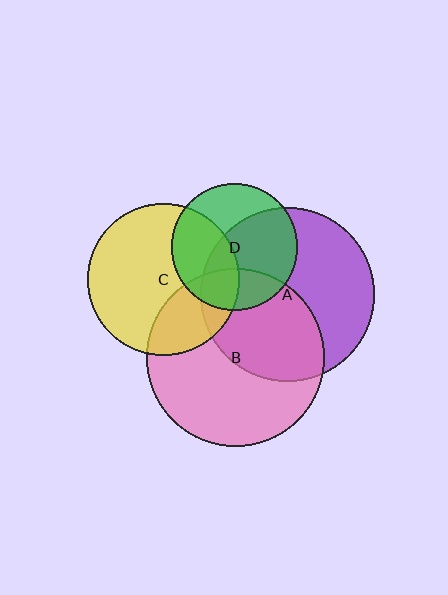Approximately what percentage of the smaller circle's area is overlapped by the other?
Approximately 25%.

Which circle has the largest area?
Circle B (pink).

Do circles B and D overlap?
Yes.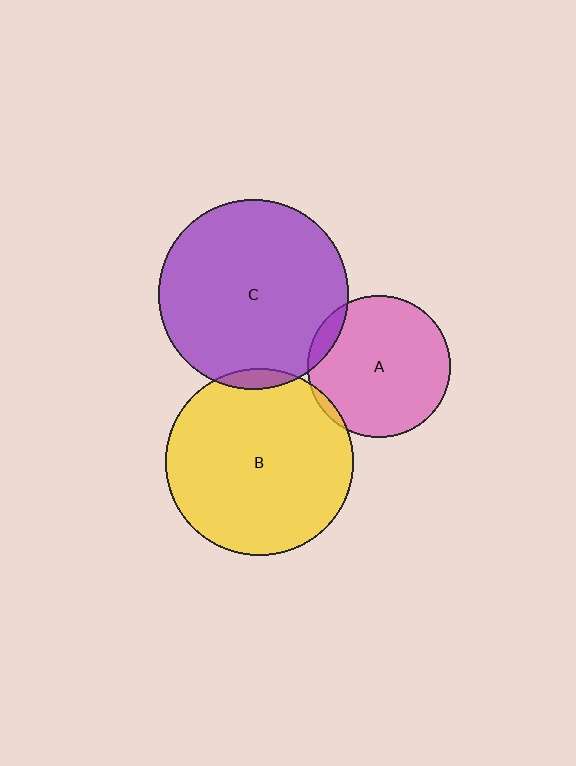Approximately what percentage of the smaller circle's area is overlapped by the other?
Approximately 5%.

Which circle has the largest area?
Circle C (purple).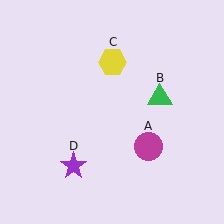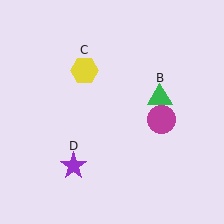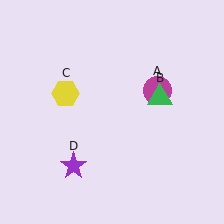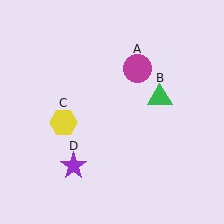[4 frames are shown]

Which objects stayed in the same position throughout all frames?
Green triangle (object B) and purple star (object D) remained stationary.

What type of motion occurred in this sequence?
The magenta circle (object A), yellow hexagon (object C) rotated counterclockwise around the center of the scene.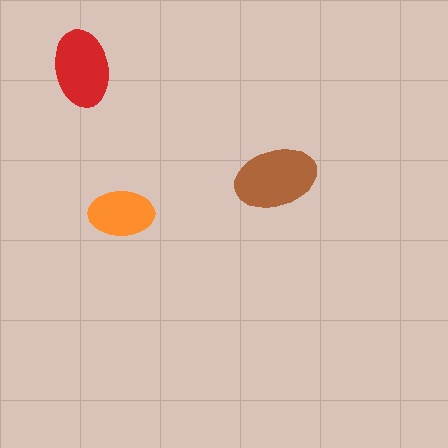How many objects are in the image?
There are 3 objects in the image.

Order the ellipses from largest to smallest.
the brown one, the red one, the orange one.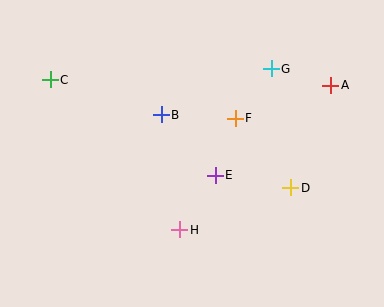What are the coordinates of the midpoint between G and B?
The midpoint between G and B is at (216, 92).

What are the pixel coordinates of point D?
Point D is at (291, 188).